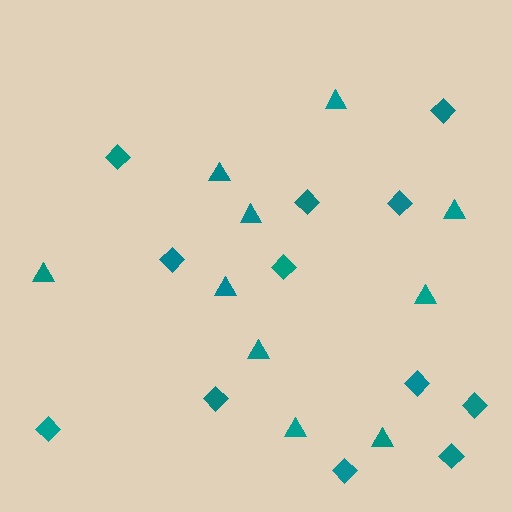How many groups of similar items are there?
There are 2 groups: one group of diamonds (12) and one group of triangles (10).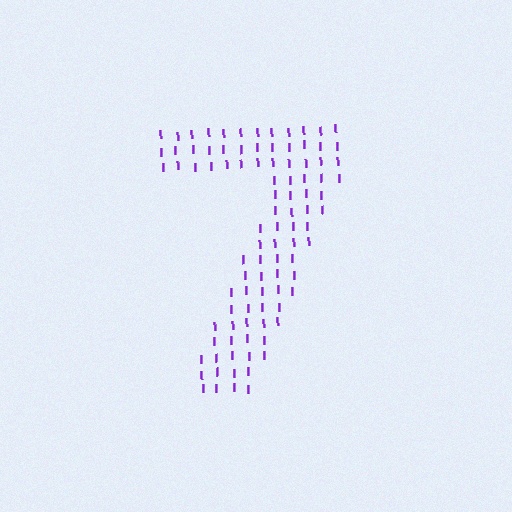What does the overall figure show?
The overall figure shows the digit 7.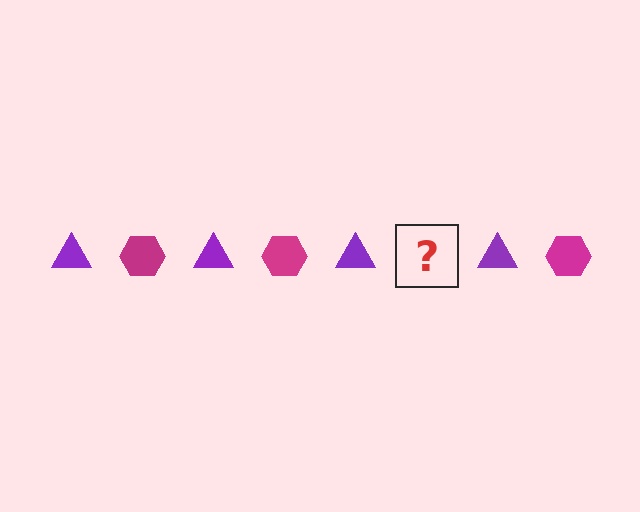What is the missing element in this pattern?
The missing element is a magenta hexagon.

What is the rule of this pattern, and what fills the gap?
The rule is that the pattern alternates between purple triangle and magenta hexagon. The gap should be filled with a magenta hexagon.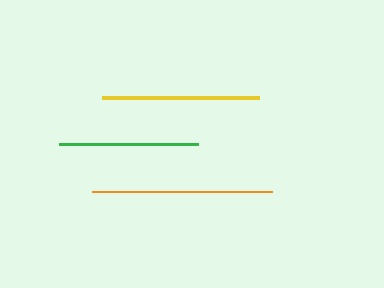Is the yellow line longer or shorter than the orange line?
The orange line is longer than the yellow line.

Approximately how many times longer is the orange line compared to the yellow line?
The orange line is approximately 1.1 times the length of the yellow line.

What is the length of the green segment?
The green segment is approximately 139 pixels long.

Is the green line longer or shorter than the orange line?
The orange line is longer than the green line.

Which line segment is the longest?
The orange line is the longest at approximately 180 pixels.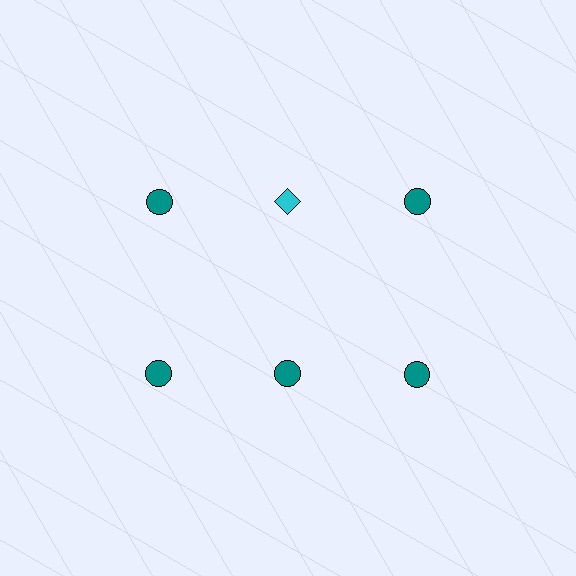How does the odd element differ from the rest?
It differs in both color (cyan instead of teal) and shape (diamond instead of circle).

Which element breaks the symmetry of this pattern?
The cyan diamond in the top row, second from left column breaks the symmetry. All other shapes are teal circles.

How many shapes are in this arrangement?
There are 6 shapes arranged in a grid pattern.